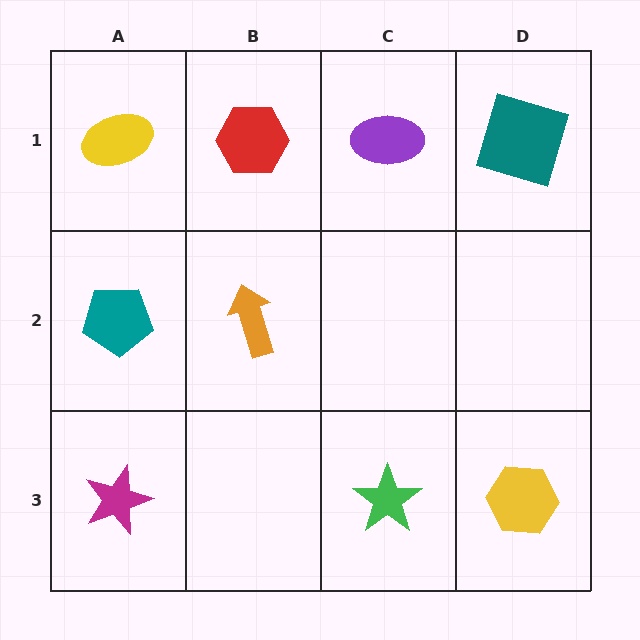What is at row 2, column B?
An orange arrow.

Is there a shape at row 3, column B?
No, that cell is empty.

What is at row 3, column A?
A magenta star.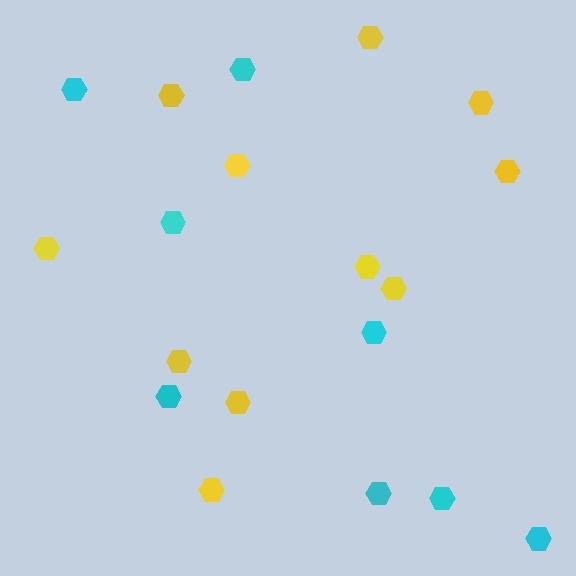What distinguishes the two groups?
There are 2 groups: one group of cyan hexagons (8) and one group of yellow hexagons (11).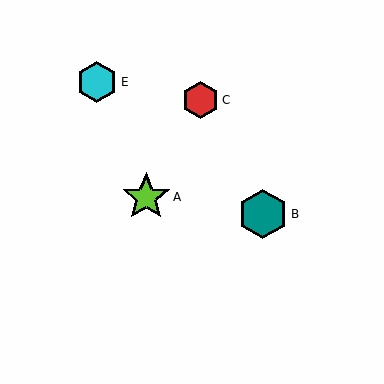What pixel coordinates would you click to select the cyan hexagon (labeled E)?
Click at (97, 82) to select the cyan hexagon E.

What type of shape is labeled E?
Shape E is a cyan hexagon.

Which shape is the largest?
The teal hexagon (labeled B) is the largest.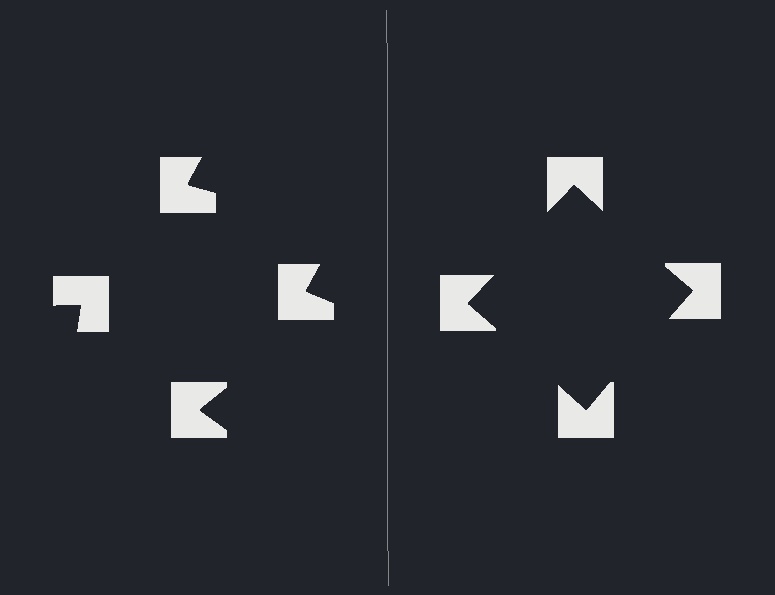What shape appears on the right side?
An illusory square.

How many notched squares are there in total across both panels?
8 — 4 on each side.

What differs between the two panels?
The notched squares are positioned identically on both sides; only the wedge orientations differ. On the right they align to a square; on the left they are misaligned.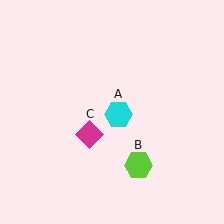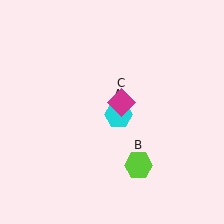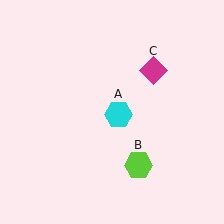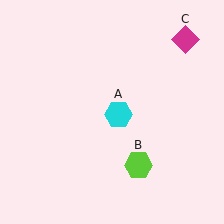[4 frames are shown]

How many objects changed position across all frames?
1 object changed position: magenta diamond (object C).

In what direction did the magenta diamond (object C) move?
The magenta diamond (object C) moved up and to the right.